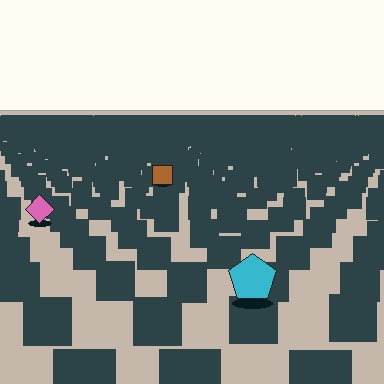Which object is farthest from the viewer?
The brown square is farthest from the viewer. It appears smaller and the ground texture around it is denser.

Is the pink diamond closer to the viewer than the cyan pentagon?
No. The cyan pentagon is closer — you can tell from the texture gradient: the ground texture is coarser near it.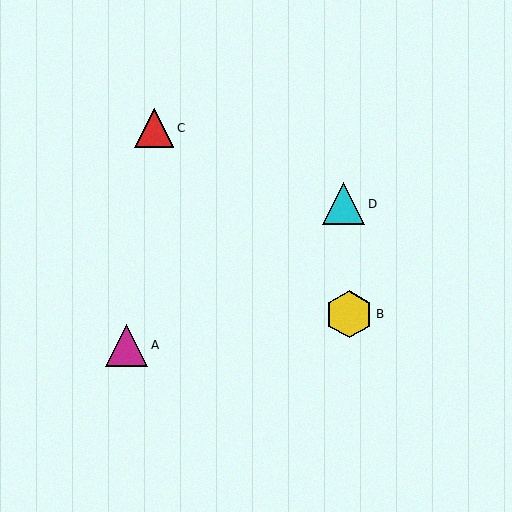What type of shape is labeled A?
Shape A is a magenta triangle.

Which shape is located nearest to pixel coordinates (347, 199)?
The cyan triangle (labeled D) at (344, 204) is nearest to that location.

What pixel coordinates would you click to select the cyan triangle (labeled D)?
Click at (344, 204) to select the cyan triangle D.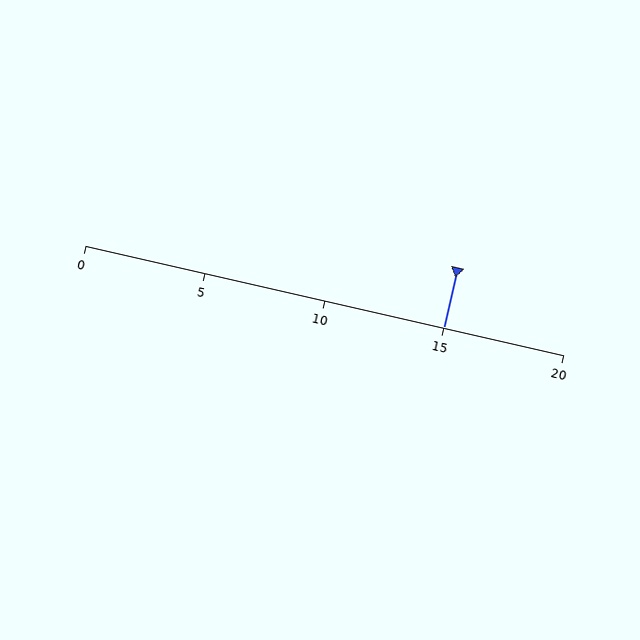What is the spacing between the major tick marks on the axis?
The major ticks are spaced 5 apart.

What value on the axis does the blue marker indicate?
The marker indicates approximately 15.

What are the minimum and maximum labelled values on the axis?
The axis runs from 0 to 20.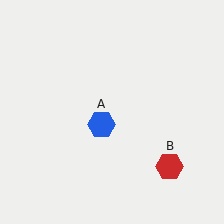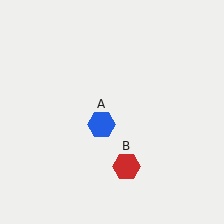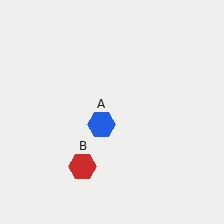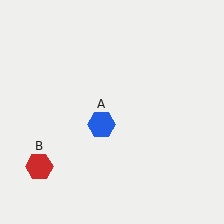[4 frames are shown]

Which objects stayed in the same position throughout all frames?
Blue hexagon (object A) remained stationary.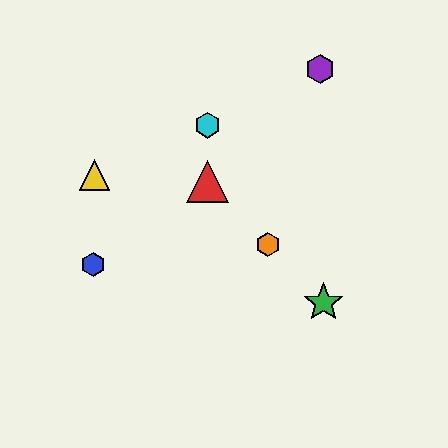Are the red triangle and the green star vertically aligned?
No, the red triangle is at x≈208 and the green star is at x≈324.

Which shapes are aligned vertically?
The red triangle, the cyan hexagon are aligned vertically.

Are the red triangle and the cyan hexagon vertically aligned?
Yes, both are at x≈208.